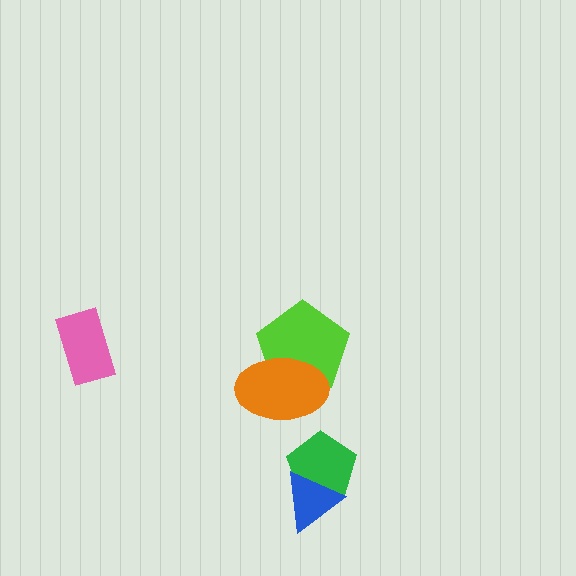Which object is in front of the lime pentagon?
The orange ellipse is in front of the lime pentagon.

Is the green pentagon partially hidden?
Yes, it is partially covered by another shape.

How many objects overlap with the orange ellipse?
1 object overlaps with the orange ellipse.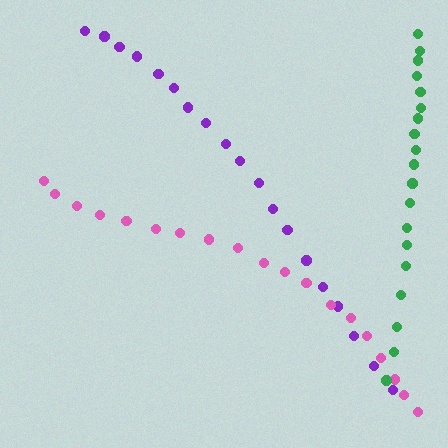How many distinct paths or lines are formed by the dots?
There are 3 distinct paths.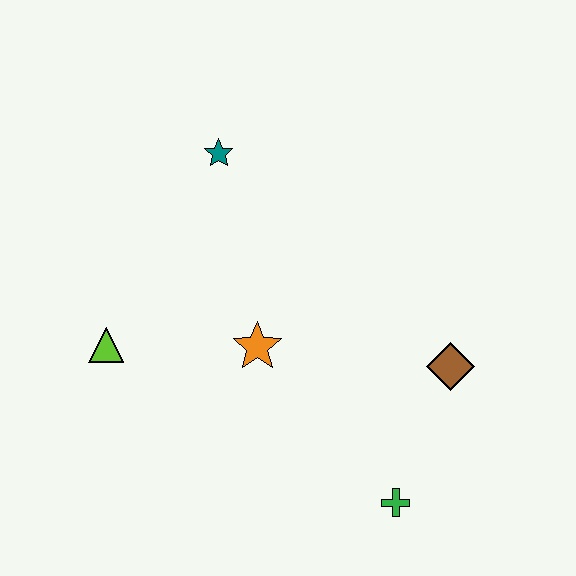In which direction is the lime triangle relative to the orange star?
The lime triangle is to the left of the orange star.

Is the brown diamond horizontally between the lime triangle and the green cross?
No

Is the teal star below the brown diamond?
No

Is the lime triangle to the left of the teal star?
Yes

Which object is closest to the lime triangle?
The orange star is closest to the lime triangle.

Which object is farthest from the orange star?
The green cross is farthest from the orange star.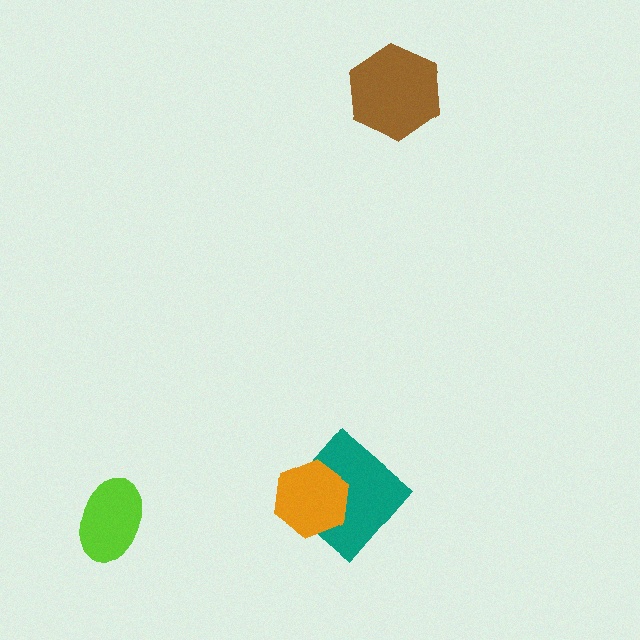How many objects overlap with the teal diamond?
1 object overlaps with the teal diamond.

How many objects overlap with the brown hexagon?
0 objects overlap with the brown hexagon.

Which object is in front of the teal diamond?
The orange hexagon is in front of the teal diamond.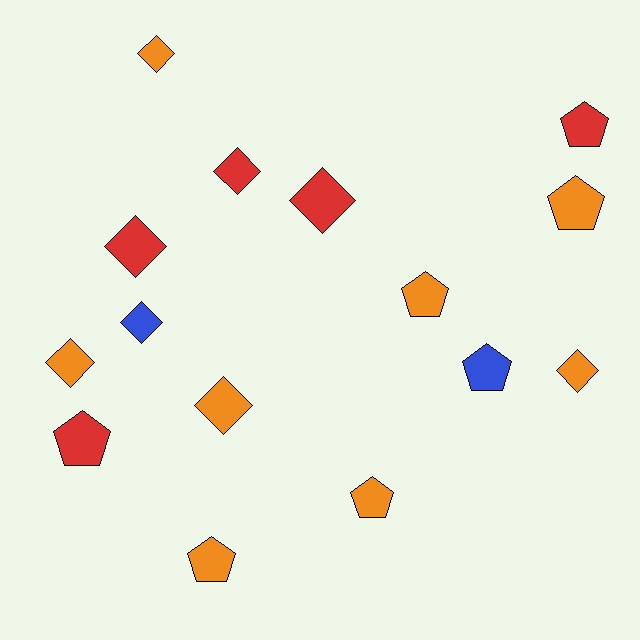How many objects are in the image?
There are 15 objects.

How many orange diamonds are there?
There are 4 orange diamonds.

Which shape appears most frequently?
Diamond, with 8 objects.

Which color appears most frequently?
Orange, with 8 objects.